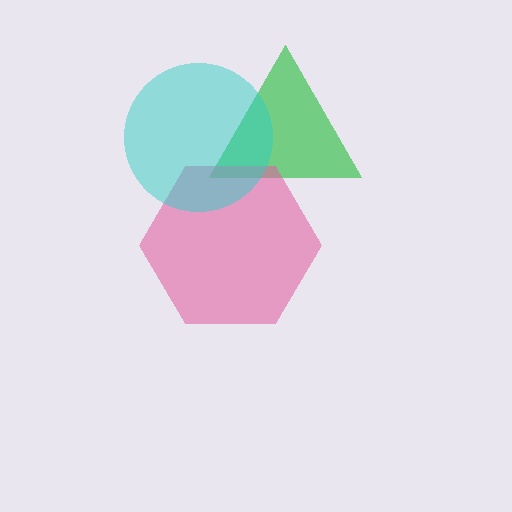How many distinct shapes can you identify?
There are 3 distinct shapes: a green triangle, a pink hexagon, a cyan circle.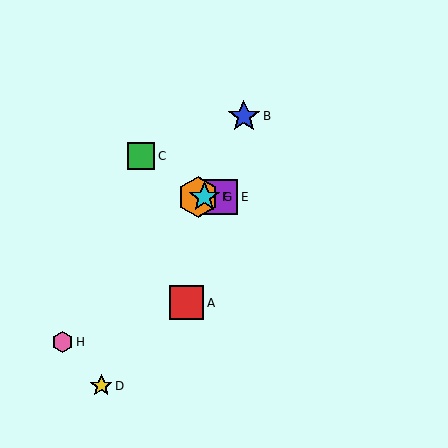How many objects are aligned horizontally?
3 objects (E, F, G) are aligned horizontally.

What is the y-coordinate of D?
Object D is at y≈386.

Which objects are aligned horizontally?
Objects E, F, G are aligned horizontally.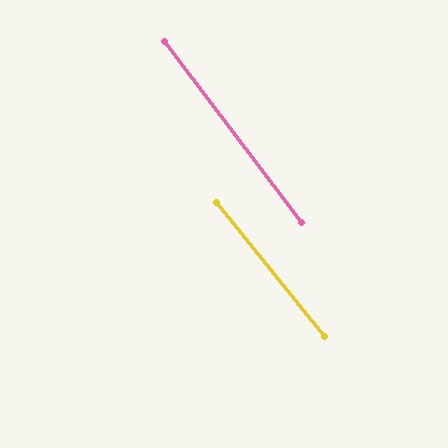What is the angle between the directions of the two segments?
Approximately 2 degrees.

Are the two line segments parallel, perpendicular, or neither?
Parallel — their directions differ by only 1.8°.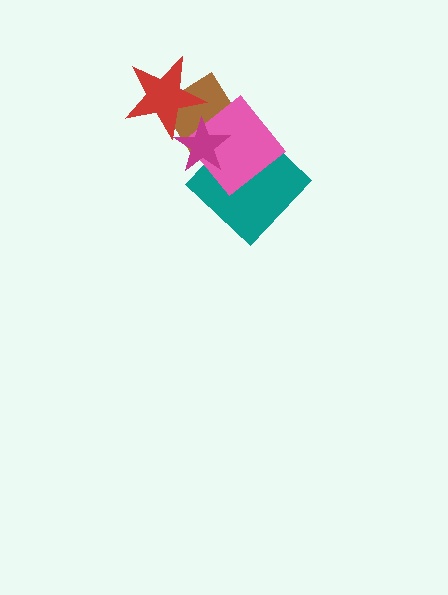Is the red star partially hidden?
Yes, it is partially covered by another shape.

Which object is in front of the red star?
The magenta star is in front of the red star.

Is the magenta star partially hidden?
No, no other shape covers it.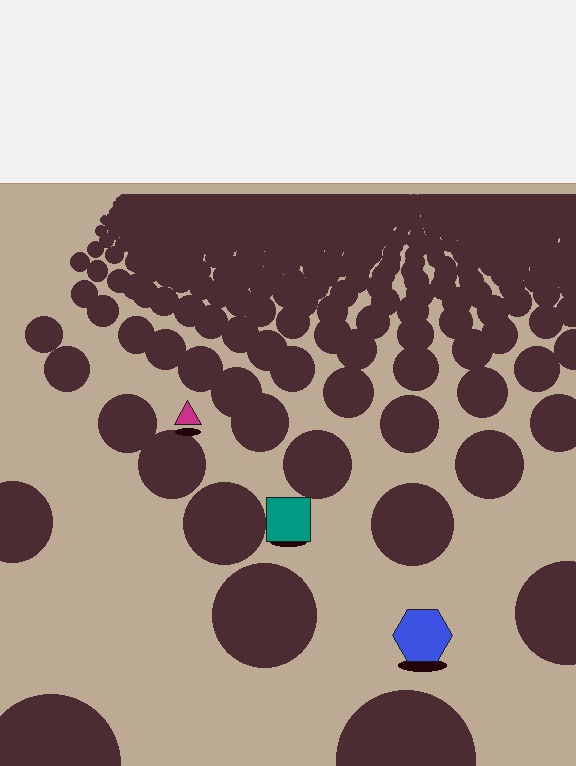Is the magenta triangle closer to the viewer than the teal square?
No. The teal square is closer — you can tell from the texture gradient: the ground texture is coarser near it.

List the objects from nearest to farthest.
From nearest to farthest: the blue hexagon, the teal square, the magenta triangle.